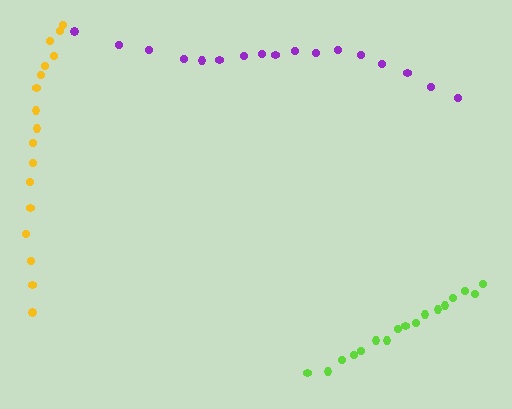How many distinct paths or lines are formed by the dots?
There are 3 distinct paths.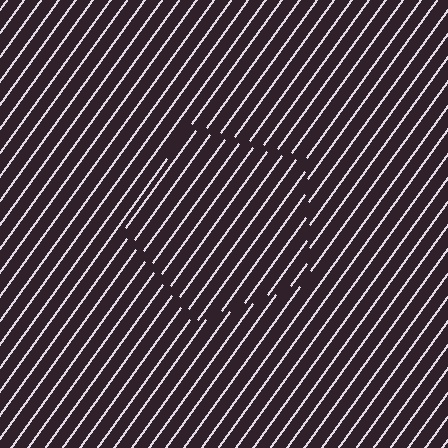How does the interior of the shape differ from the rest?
The interior of the shape contains the same grating, shifted by half a period — the contour is defined by the phase discontinuity where line-ends from the inner and outer gratings abut.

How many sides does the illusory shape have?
5 sides — the line-ends trace a pentagon.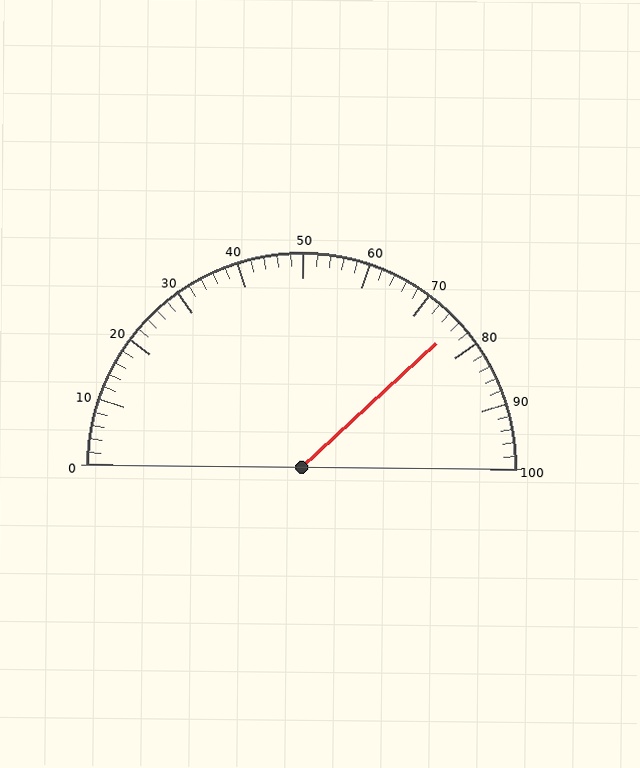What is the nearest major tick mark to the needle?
The nearest major tick mark is 80.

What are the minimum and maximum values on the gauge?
The gauge ranges from 0 to 100.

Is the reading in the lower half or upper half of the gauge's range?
The reading is in the upper half of the range (0 to 100).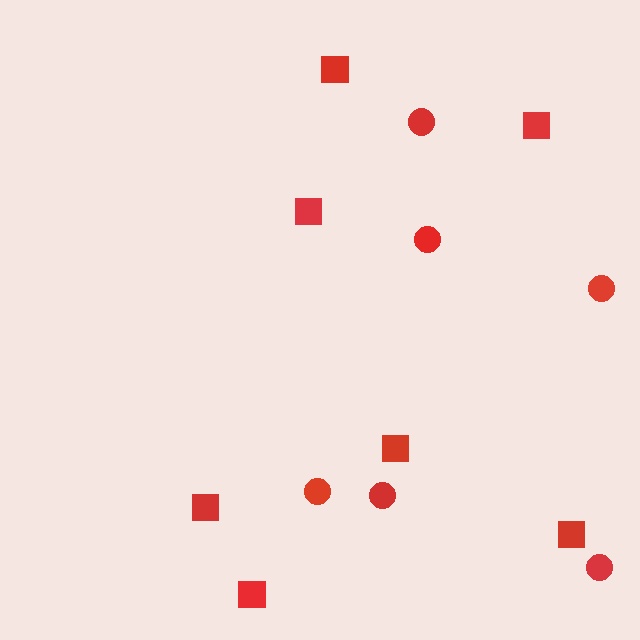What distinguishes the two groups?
There are 2 groups: one group of circles (6) and one group of squares (7).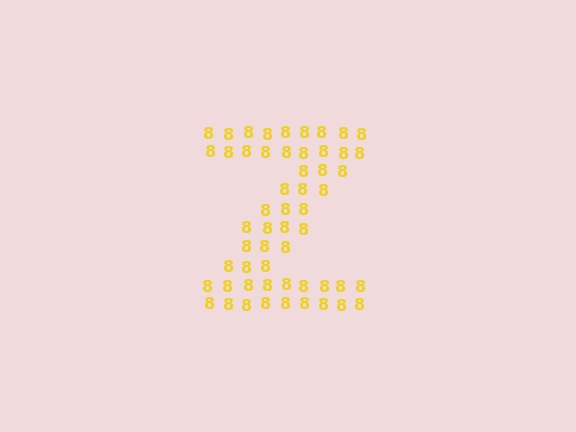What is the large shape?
The large shape is the letter Z.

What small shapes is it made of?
It is made of small digit 8's.